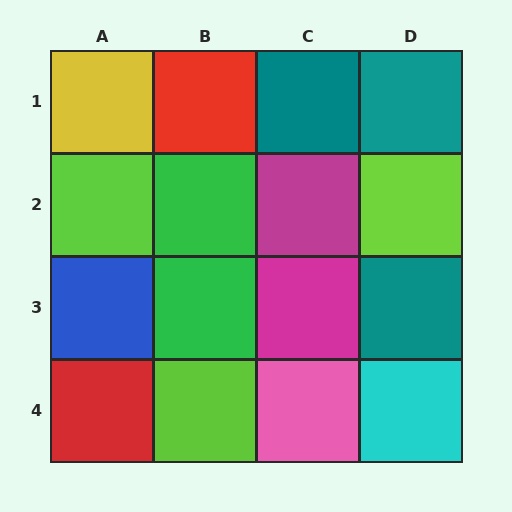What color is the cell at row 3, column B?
Green.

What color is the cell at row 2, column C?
Magenta.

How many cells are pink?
1 cell is pink.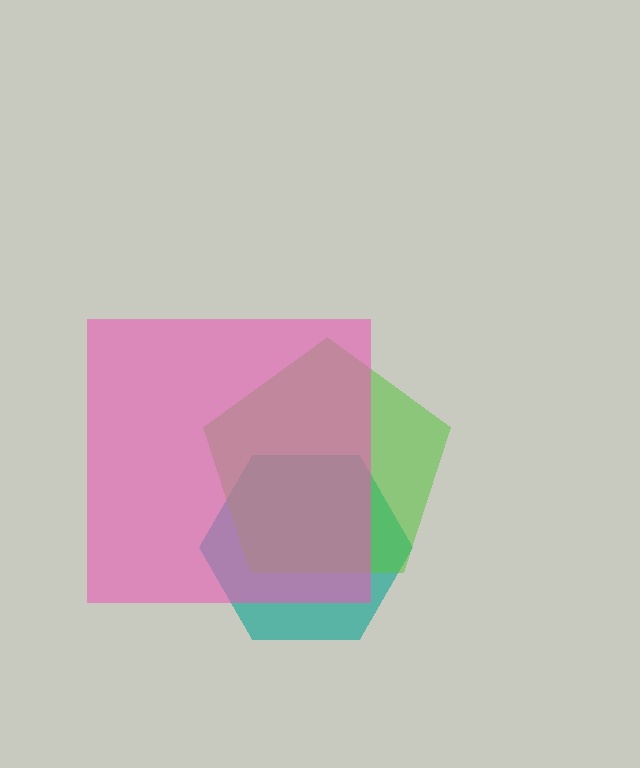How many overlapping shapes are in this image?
There are 3 overlapping shapes in the image.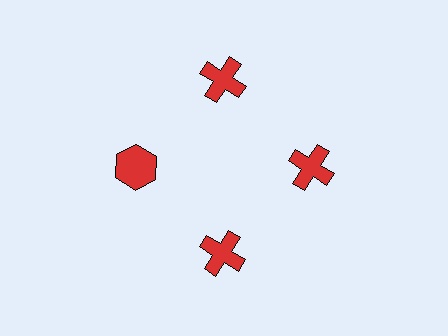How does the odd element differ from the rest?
It has a different shape: hexagon instead of cross.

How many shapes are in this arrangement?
There are 4 shapes arranged in a ring pattern.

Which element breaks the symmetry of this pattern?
The red hexagon at roughly the 9 o'clock position breaks the symmetry. All other shapes are red crosses.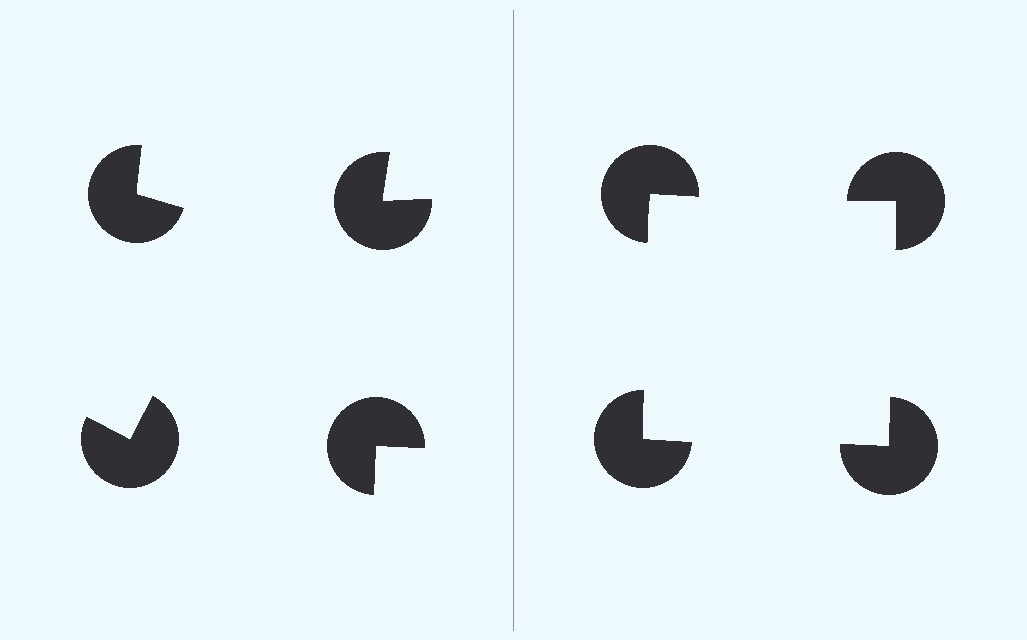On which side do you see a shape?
An illusory square appears on the right side. On the left side the wedge cuts are rotated, so no coherent shape forms.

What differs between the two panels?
The pac-man discs are positioned identically on both sides; only the wedge orientations differ. On the right they align to a square; on the left they are misaligned.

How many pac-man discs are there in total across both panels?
8 — 4 on each side.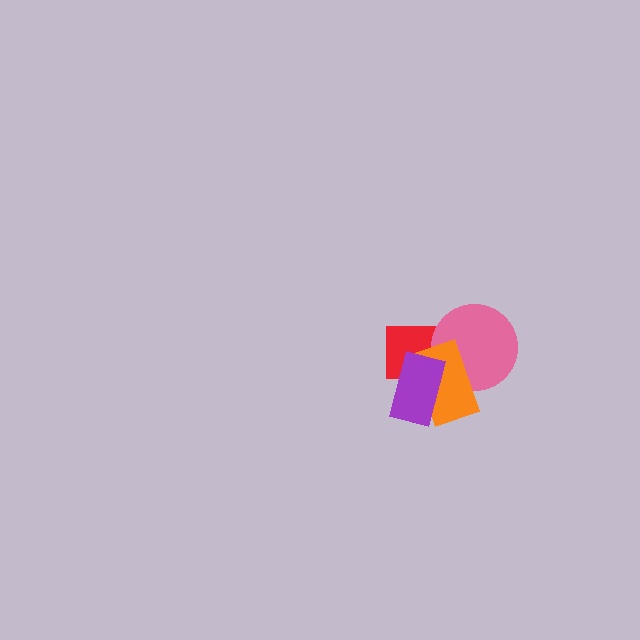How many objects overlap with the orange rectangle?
3 objects overlap with the orange rectangle.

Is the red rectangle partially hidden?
Yes, it is partially covered by another shape.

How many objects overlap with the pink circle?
2 objects overlap with the pink circle.